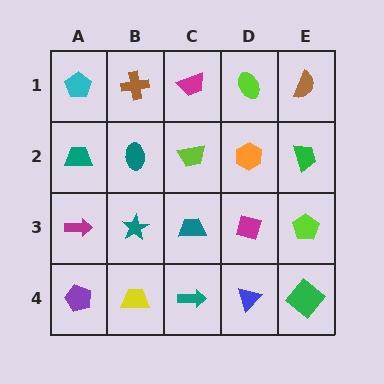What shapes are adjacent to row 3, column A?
A teal trapezoid (row 2, column A), a purple pentagon (row 4, column A), a teal star (row 3, column B).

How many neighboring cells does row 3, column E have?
3.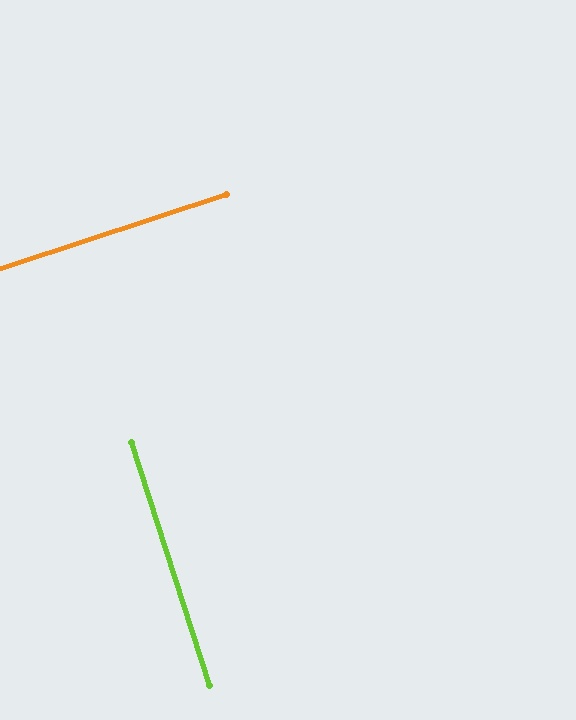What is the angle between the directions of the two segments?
Approximately 89 degrees.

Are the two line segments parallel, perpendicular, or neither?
Perpendicular — they meet at approximately 89°.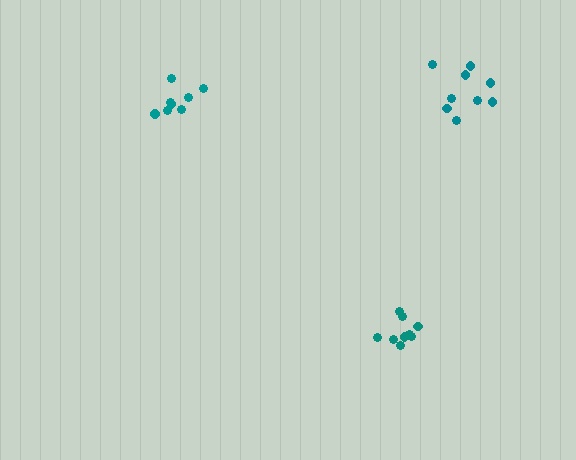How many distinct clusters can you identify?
There are 3 distinct clusters.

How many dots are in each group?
Group 1: 9 dots, Group 2: 9 dots, Group 3: 8 dots (26 total).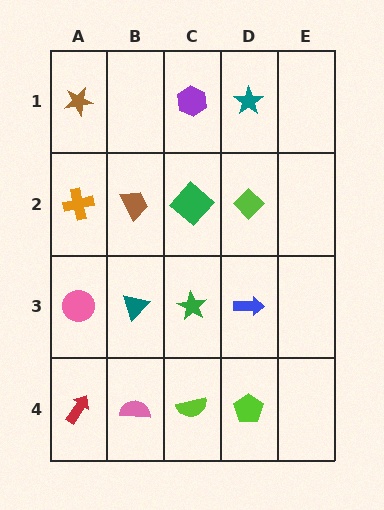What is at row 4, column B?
A pink semicircle.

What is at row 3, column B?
A teal triangle.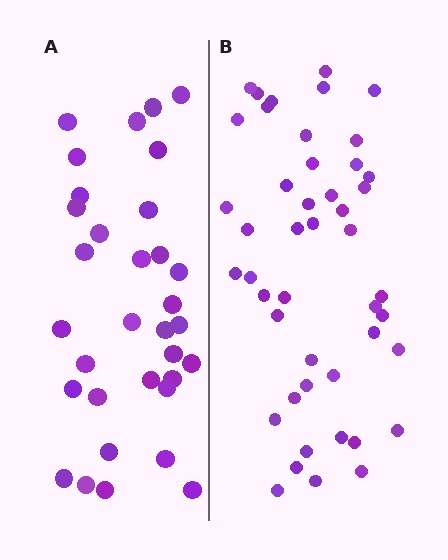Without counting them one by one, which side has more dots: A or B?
Region B (the right region) has more dots.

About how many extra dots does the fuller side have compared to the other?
Region B has approximately 15 more dots than region A.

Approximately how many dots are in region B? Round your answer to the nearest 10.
About 50 dots. (The exact count is 46, which rounds to 50.)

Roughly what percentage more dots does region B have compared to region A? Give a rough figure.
About 40% more.